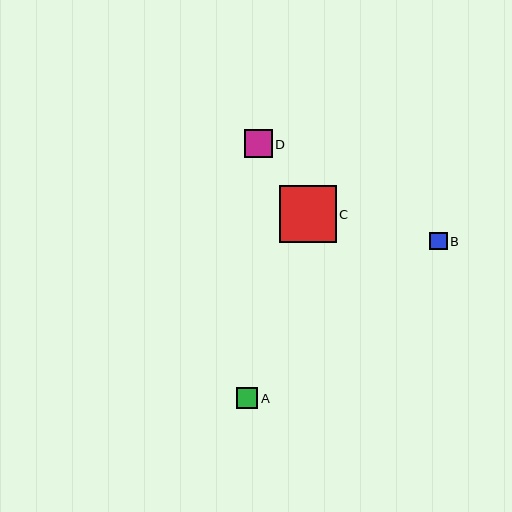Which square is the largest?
Square C is the largest with a size of approximately 56 pixels.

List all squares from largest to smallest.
From largest to smallest: C, D, A, B.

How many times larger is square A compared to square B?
Square A is approximately 1.2 times the size of square B.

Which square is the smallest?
Square B is the smallest with a size of approximately 17 pixels.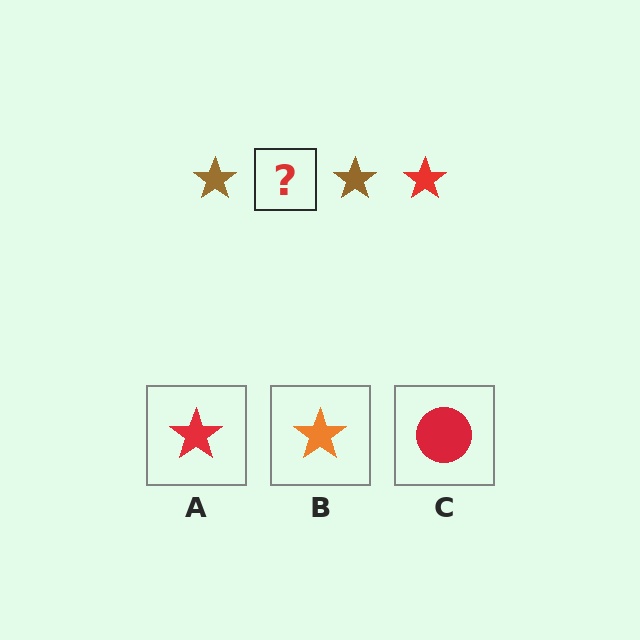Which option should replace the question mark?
Option A.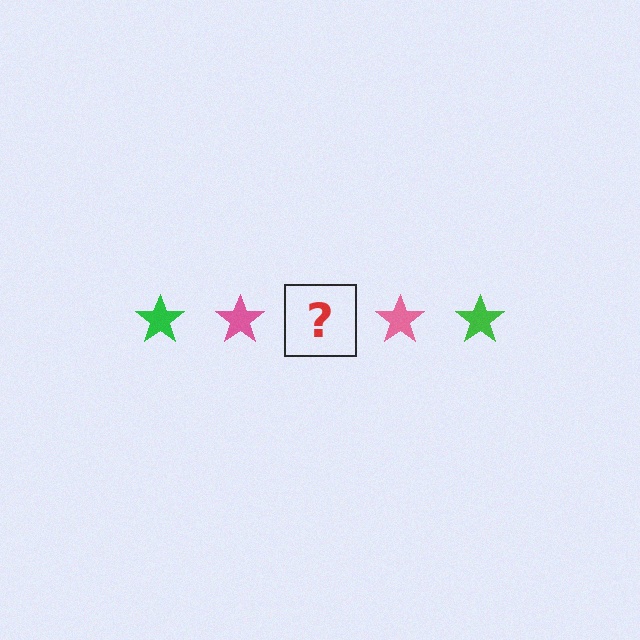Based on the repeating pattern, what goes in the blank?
The blank should be a green star.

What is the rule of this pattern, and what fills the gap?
The rule is that the pattern cycles through green, pink stars. The gap should be filled with a green star.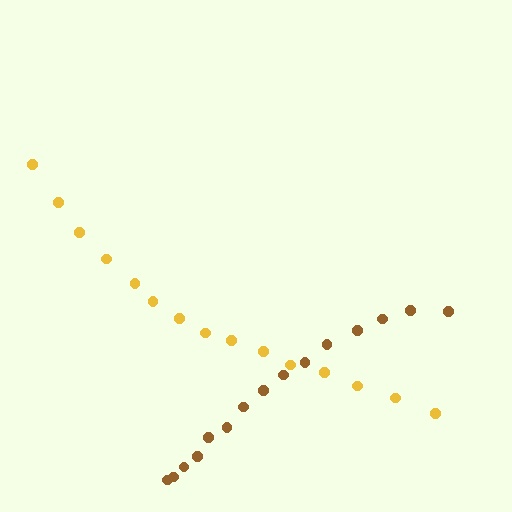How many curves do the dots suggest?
There are 2 distinct paths.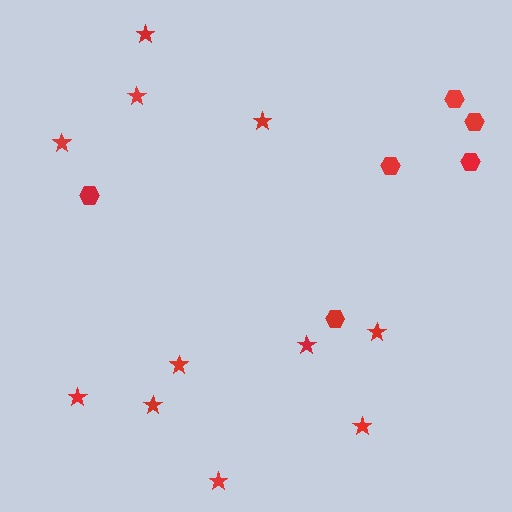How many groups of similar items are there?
There are 2 groups: one group of stars (11) and one group of hexagons (6).